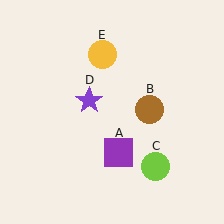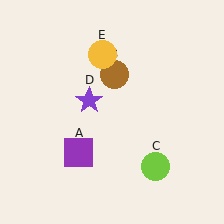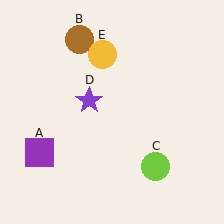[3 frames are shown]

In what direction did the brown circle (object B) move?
The brown circle (object B) moved up and to the left.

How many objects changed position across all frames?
2 objects changed position: purple square (object A), brown circle (object B).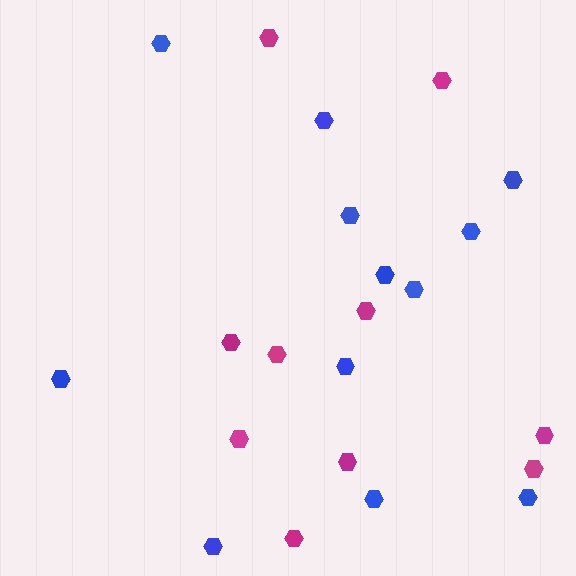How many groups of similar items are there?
There are 2 groups: one group of magenta hexagons (10) and one group of blue hexagons (12).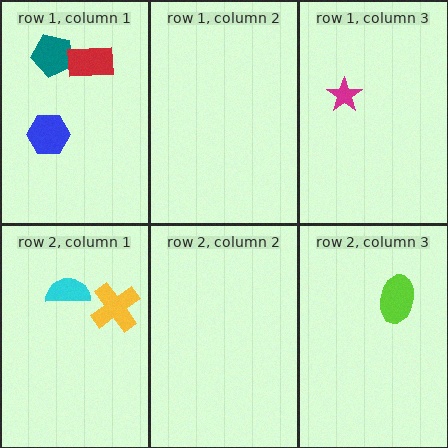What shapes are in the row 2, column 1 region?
The yellow cross, the cyan semicircle.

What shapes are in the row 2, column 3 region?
The lime ellipse.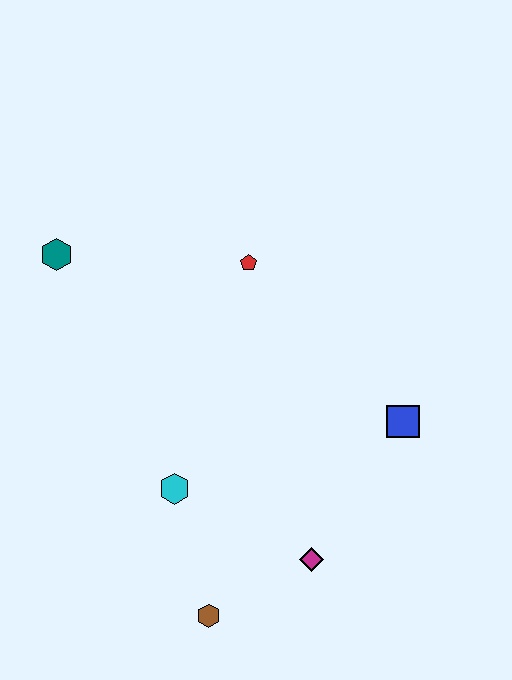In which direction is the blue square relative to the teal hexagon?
The blue square is to the right of the teal hexagon.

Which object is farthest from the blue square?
The teal hexagon is farthest from the blue square.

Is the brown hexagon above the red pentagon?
No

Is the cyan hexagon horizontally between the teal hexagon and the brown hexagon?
Yes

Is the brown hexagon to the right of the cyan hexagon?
Yes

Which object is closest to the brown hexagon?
The magenta diamond is closest to the brown hexagon.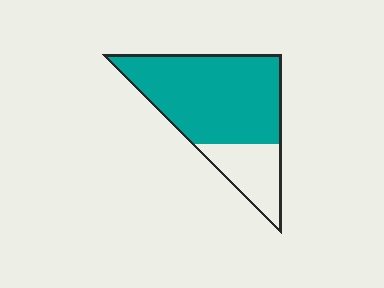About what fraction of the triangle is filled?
About three quarters (3/4).